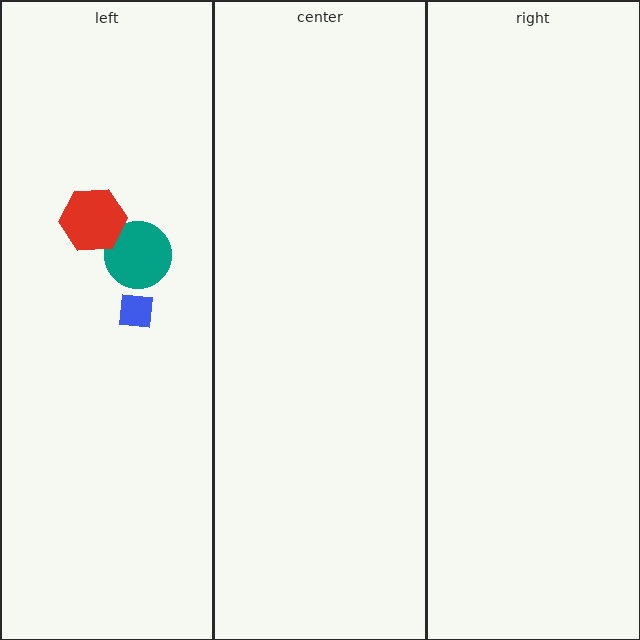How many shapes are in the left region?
3.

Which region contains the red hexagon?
The left region.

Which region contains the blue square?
The left region.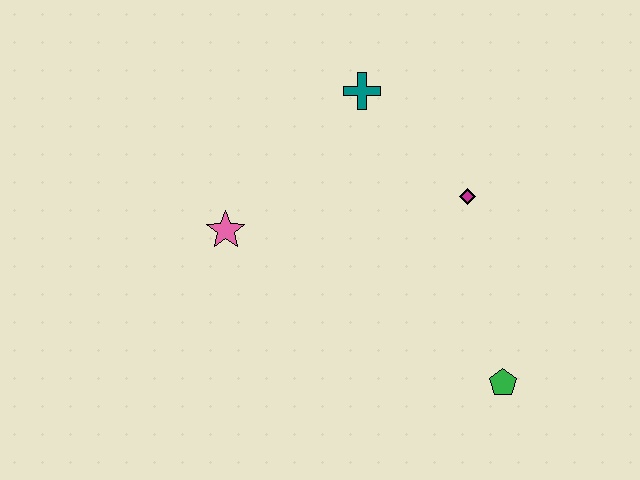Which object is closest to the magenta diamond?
The teal cross is closest to the magenta diamond.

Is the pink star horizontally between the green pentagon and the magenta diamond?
No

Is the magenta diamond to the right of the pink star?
Yes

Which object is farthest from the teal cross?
The green pentagon is farthest from the teal cross.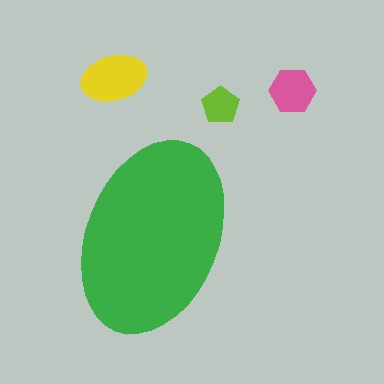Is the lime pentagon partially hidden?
No, the lime pentagon is fully visible.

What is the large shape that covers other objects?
A green ellipse.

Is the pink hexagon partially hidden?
No, the pink hexagon is fully visible.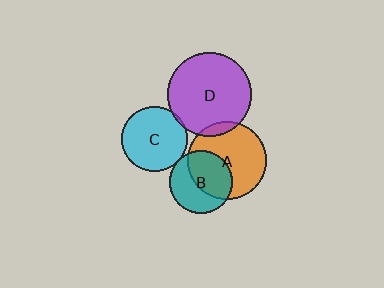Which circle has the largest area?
Circle D (purple).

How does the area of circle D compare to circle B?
Approximately 1.7 times.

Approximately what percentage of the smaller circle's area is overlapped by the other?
Approximately 5%.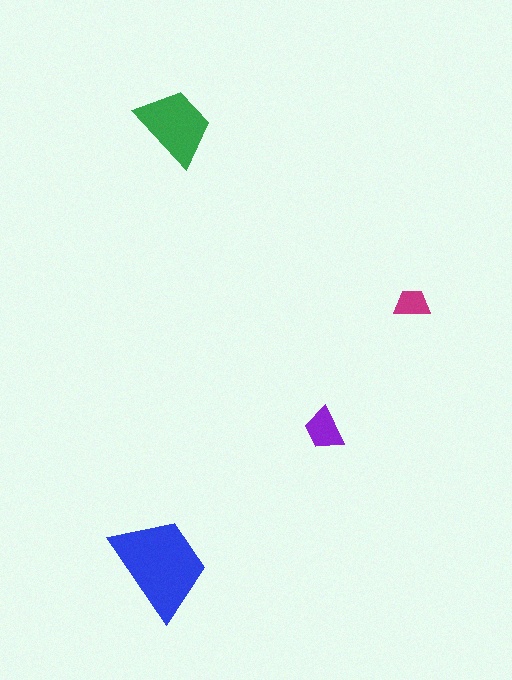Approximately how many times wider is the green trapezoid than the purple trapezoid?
About 2 times wider.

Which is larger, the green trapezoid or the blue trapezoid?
The blue one.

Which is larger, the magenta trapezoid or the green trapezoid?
The green one.